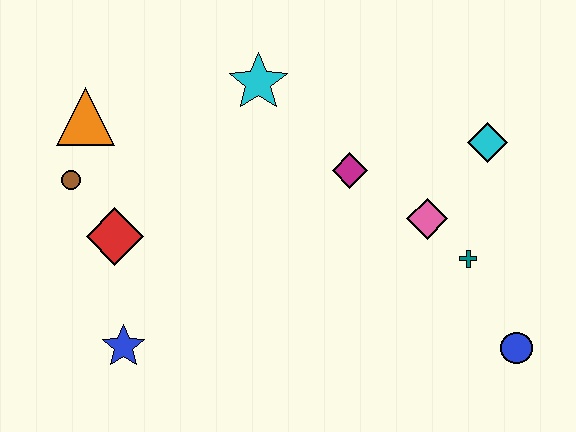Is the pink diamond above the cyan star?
No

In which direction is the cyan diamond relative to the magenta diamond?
The cyan diamond is to the right of the magenta diamond.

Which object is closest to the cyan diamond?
The pink diamond is closest to the cyan diamond.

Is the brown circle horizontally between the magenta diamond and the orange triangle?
No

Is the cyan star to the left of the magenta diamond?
Yes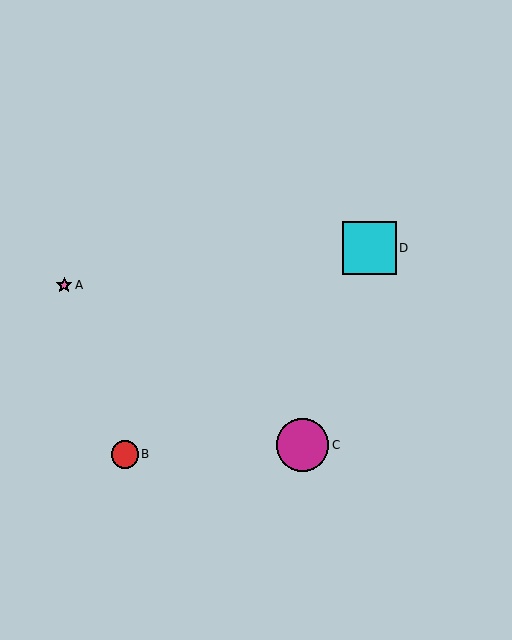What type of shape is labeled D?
Shape D is a cyan square.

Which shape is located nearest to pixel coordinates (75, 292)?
The pink star (labeled A) at (64, 285) is nearest to that location.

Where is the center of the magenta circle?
The center of the magenta circle is at (302, 445).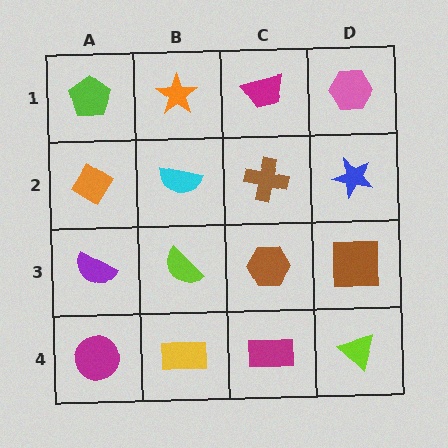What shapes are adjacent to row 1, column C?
A brown cross (row 2, column C), an orange star (row 1, column B), a pink hexagon (row 1, column D).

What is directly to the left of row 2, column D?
A brown cross.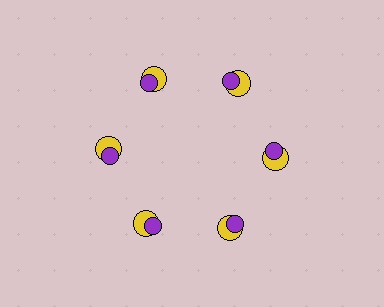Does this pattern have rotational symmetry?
Yes, this pattern has 6-fold rotational symmetry. It looks the same after rotating 60 degrees around the center.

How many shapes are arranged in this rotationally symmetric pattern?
There are 12 shapes, arranged in 6 groups of 2.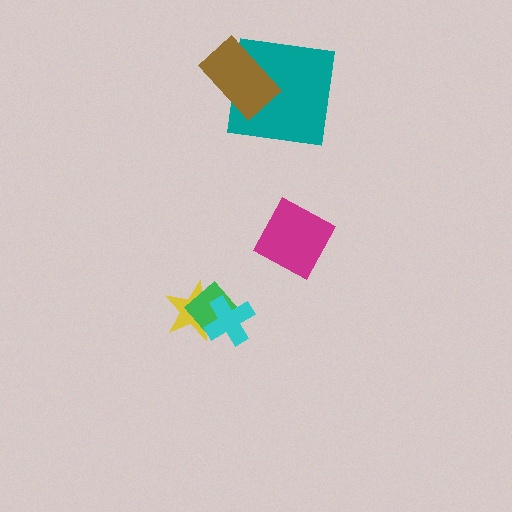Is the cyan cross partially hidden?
No, no other shape covers it.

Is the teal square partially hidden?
Yes, it is partially covered by another shape.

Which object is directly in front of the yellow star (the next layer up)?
The green diamond is directly in front of the yellow star.